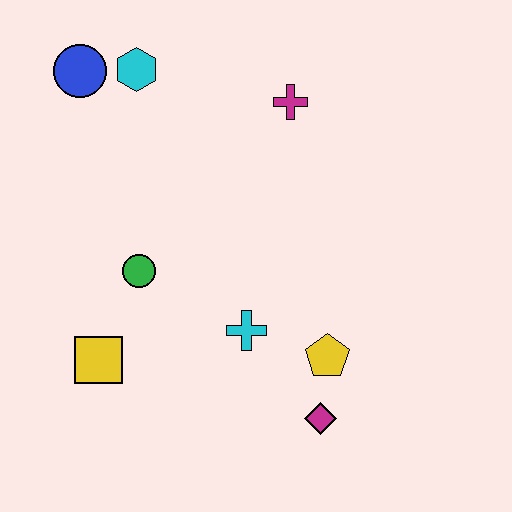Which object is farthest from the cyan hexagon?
The magenta diamond is farthest from the cyan hexagon.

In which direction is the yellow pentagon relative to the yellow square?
The yellow pentagon is to the right of the yellow square.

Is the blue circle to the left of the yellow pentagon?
Yes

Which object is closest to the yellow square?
The green circle is closest to the yellow square.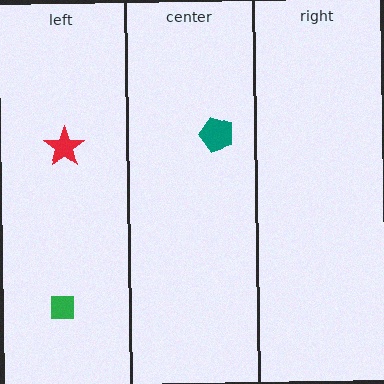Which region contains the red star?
The left region.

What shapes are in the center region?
The teal pentagon.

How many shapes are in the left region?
2.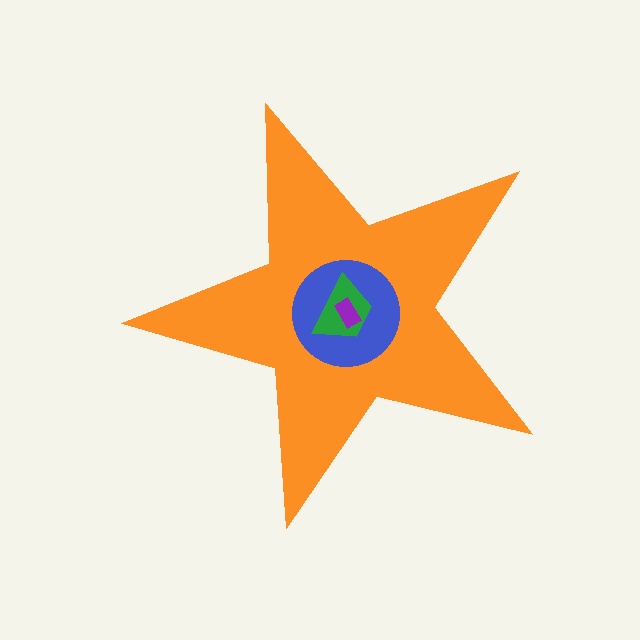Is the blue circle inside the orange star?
Yes.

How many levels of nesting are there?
4.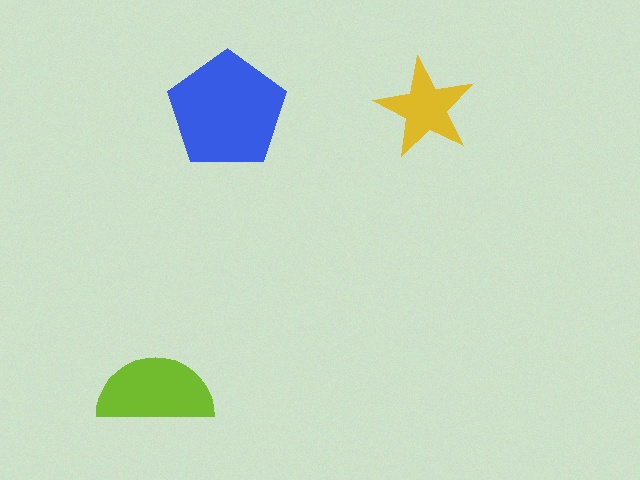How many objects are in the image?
There are 3 objects in the image.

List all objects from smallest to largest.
The yellow star, the lime semicircle, the blue pentagon.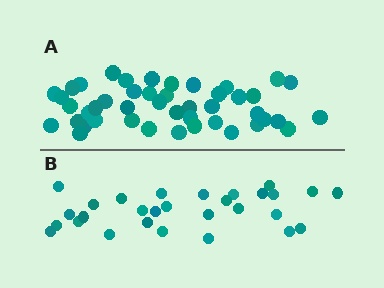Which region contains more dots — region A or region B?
Region A (the top region) has more dots.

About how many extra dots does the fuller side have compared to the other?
Region A has approximately 15 more dots than region B.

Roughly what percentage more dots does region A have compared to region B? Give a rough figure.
About 55% more.